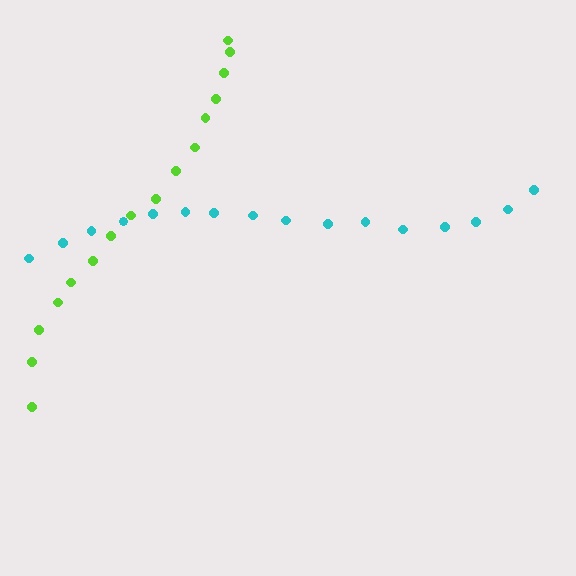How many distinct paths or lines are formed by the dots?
There are 2 distinct paths.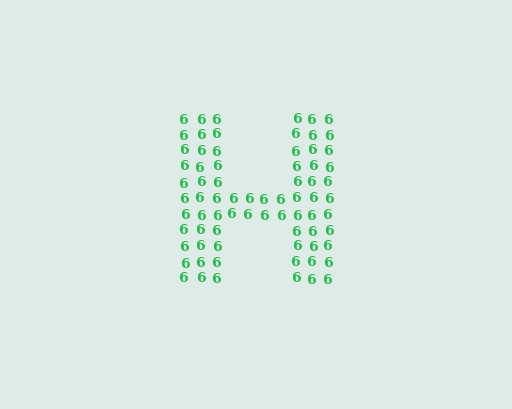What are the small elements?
The small elements are digit 6's.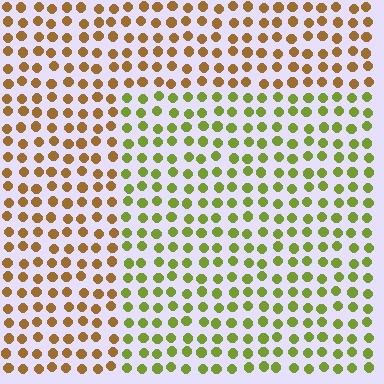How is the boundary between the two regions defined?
The boundary is defined purely by a slight shift in hue (about 48 degrees). Spacing, size, and orientation are identical on both sides.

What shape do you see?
I see a rectangle.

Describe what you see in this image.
The image is filled with small brown elements in a uniform arrangement. A rectangle-shaped region is visible where the elements are tinted to a slightly different hue, forming a subtle color boundary.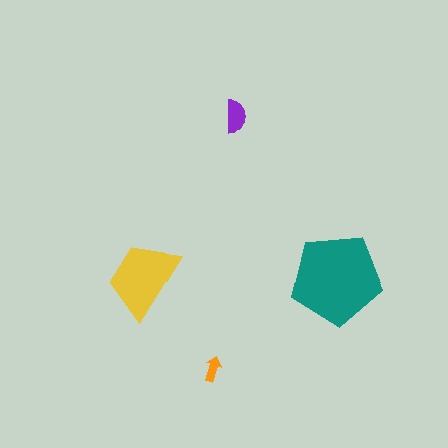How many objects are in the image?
There are 4 objects in the image.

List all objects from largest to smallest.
The teal pentagon, the yellow trapezoid, the purple semicircle, the orange arrow.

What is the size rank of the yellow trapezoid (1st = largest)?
2nd.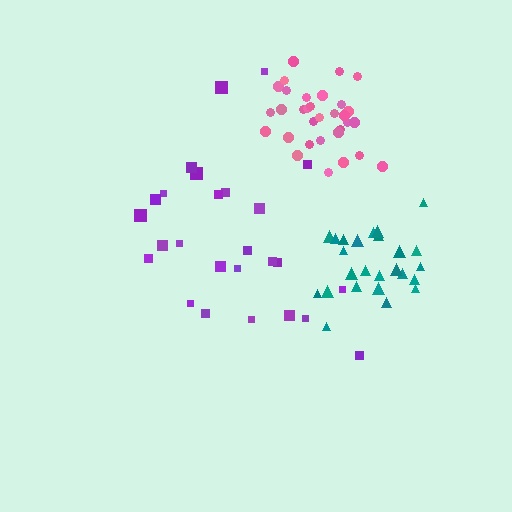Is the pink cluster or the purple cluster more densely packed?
Pink.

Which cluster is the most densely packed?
Pink.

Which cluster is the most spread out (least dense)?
Purple.